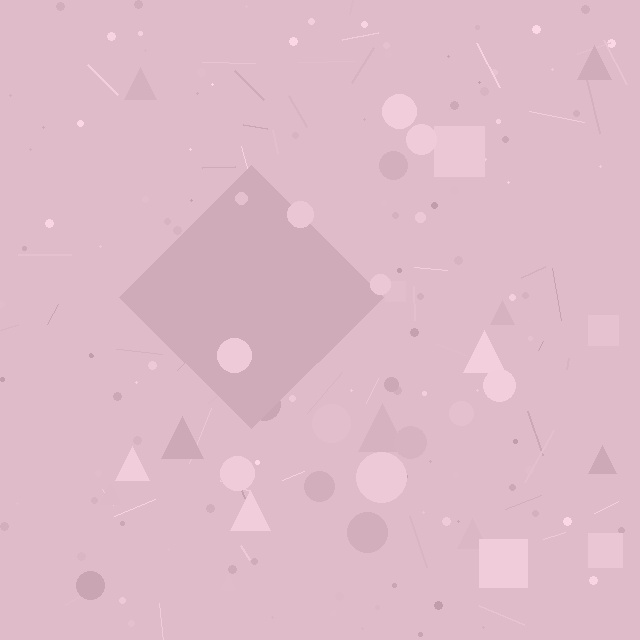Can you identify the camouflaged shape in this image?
The camouflaged shape is a diamond.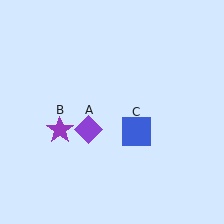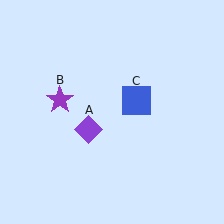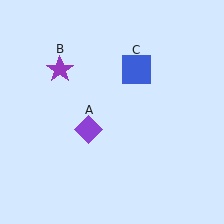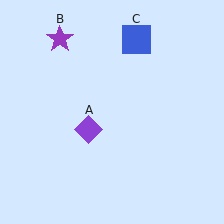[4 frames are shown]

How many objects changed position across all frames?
2 objects changed position: purple star (object B), blue square (object C).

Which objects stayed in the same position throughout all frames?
Purple diamond (object A) remained stationary.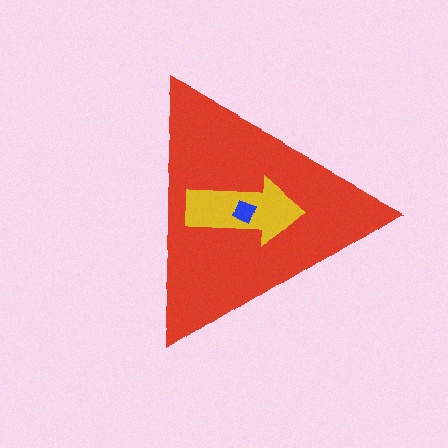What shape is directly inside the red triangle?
The yellow arrow.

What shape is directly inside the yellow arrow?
The blue diamond.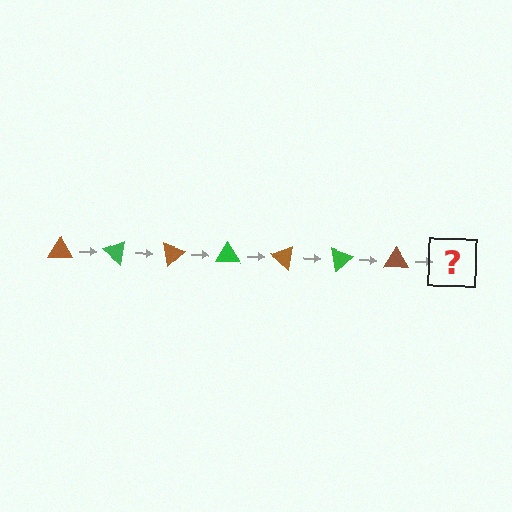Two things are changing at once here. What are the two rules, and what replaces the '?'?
The two rules are that it rotates 40 degrees each step and the color cycles through brown and green. The '?' should be a green triangle, rotated 280 degrees from the start.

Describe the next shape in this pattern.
It should be a green triangle, rotated 280 degrees from the start.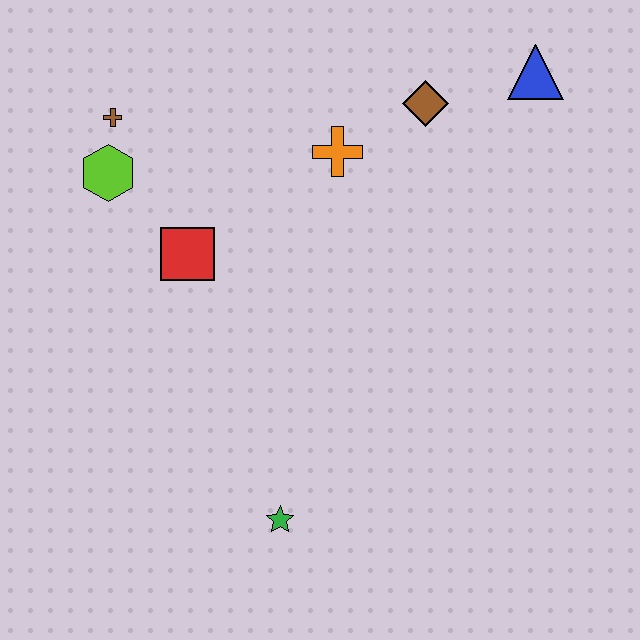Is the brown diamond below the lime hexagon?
No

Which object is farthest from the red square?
The blue triangle is farthest from the red square.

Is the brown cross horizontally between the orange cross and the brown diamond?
No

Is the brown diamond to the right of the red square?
Yes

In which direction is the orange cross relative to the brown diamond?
The orange cross is to the left of the brown diamond.